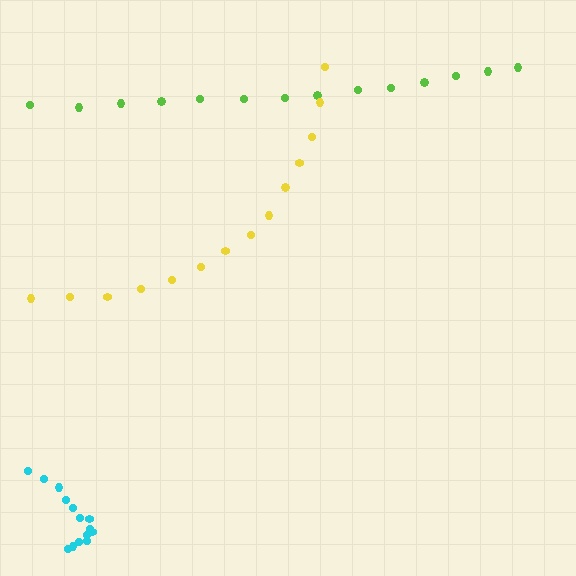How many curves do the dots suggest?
There are 3 distinct paths.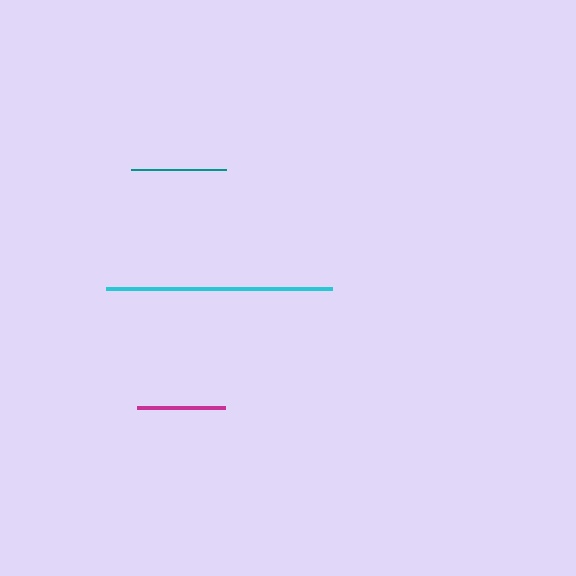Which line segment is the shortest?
The magenta line is the shortest at approximately 88 pixels.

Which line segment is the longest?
The cyan line is the longest at approximately 226 pixels.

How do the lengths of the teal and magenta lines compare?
The teal and magenta lines are approximately the same length.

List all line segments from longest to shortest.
From longest to shortest: cyan, teal, magenta.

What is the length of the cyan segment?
The cyan segment is approximately 226 pixels long.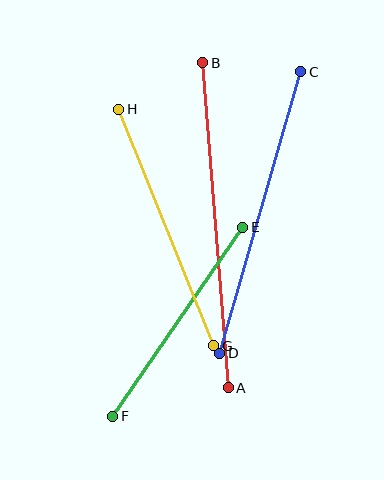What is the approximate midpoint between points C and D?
The midpoint is at approximately (260, 212) pixels.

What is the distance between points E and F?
The distance is approximately 229 pixels.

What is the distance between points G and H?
The distance is approximately 255 pixels.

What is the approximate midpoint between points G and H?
The midpoint is at approximately (166, 227) pixels.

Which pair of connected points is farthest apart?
Points A and B are farthest apart.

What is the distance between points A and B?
The distance is approximately 326 pixels.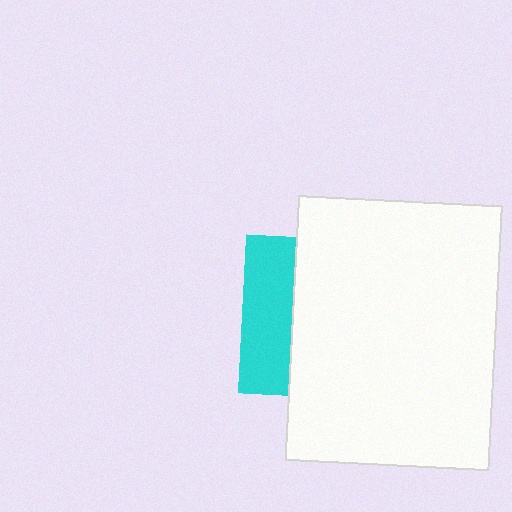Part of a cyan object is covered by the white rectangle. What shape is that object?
It is a square.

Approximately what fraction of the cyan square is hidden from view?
Roughly 68% of the cyan square is hidden behind the white rectangle.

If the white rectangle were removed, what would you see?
You would see the complete cyan square.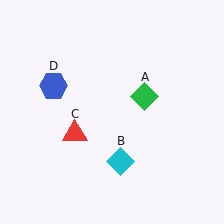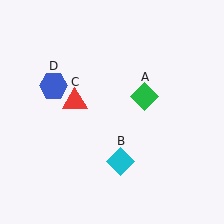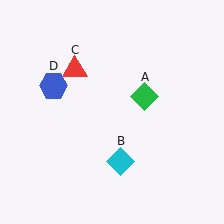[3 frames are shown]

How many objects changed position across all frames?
1 object changed position: red triangle (object C).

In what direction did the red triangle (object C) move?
The red triangle (object C) moved up.